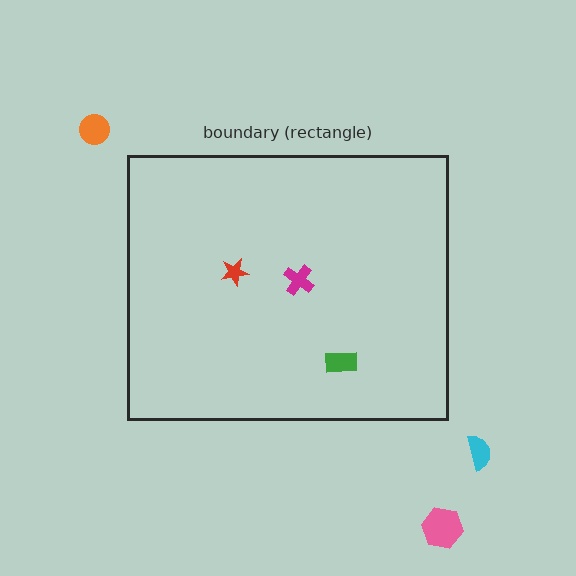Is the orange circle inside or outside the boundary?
Outside.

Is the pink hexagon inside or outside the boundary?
Outside.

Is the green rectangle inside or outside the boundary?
Inside.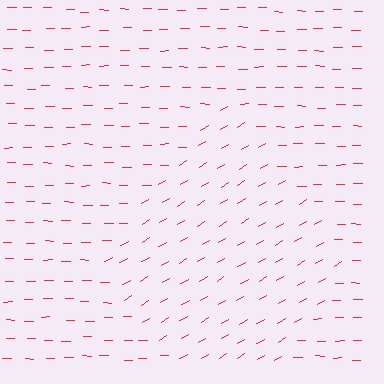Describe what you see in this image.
The image is filled with small red line segments. A diamond region in the image has lines oriented differently from the surrounding lines, creating a visible texture boundary.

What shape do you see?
I see a diamond.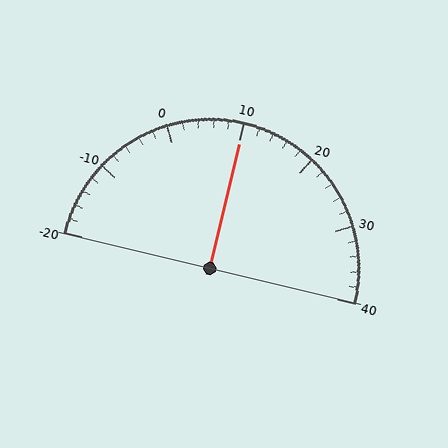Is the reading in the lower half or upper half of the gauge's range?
The reading is in the upper half of the range (-20 to 40).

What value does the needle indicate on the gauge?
The needle indicates approximately 10.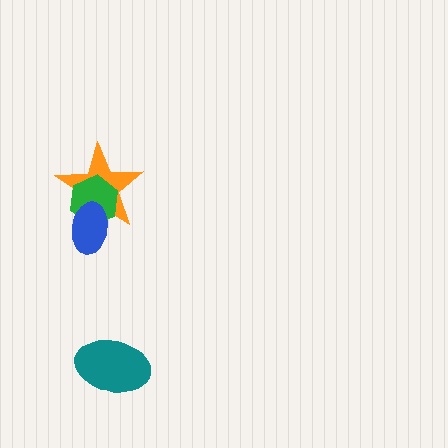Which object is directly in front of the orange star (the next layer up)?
The green hexagon is directly in front of the orange star.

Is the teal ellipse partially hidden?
No, no other shape covers it.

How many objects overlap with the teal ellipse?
0 objects overlap with the teal ellipse.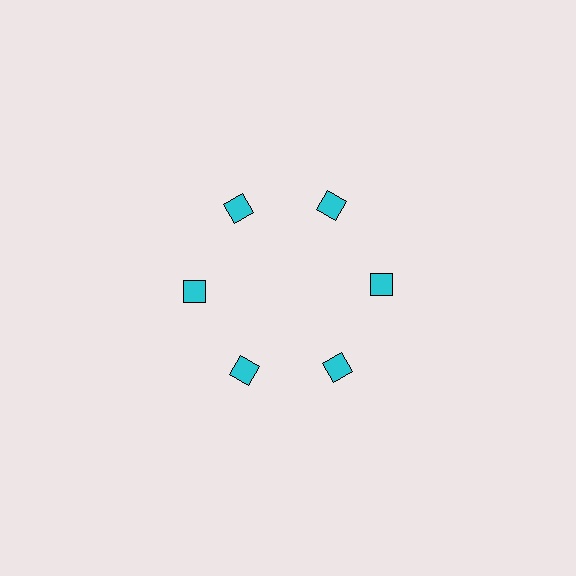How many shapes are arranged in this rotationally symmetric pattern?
There are 6 shapes, arranged in 6 groups of 1.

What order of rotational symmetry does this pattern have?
This pattern has 6-fold rotational symmetry.